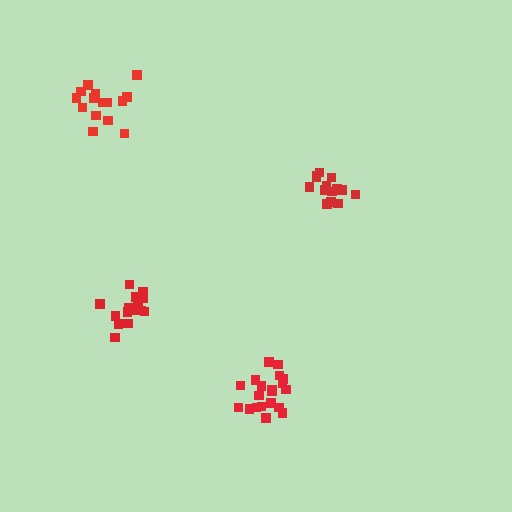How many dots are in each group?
Group 1: 20 dots, Group 2: 14 dots, Group 3: 16 dots, Group 4: 15 dots (65 total).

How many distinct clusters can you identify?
There are 4 distinct clusters.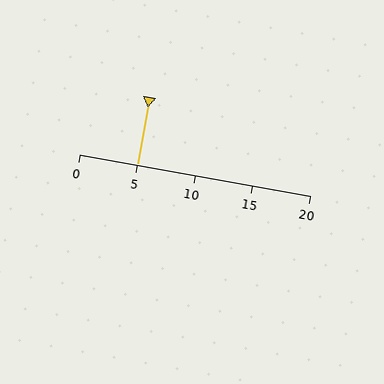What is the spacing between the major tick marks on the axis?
The major ticks are spaced 5 apart.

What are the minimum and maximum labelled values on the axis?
The axis runs from 0 to 20.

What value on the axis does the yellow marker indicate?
The marker indicates approximately 5.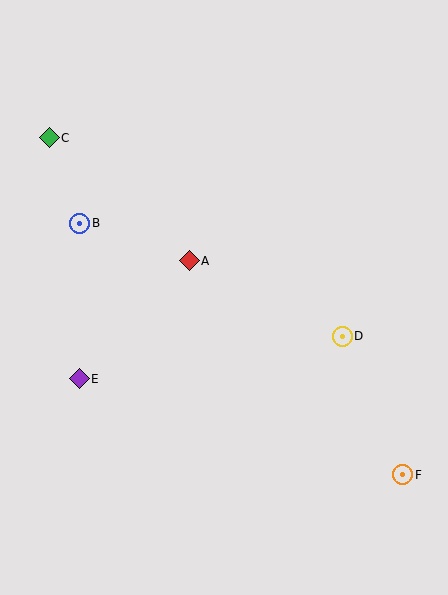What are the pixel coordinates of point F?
Point F is at (403, 475).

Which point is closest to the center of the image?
Point A at (189, 261) is closest to the center.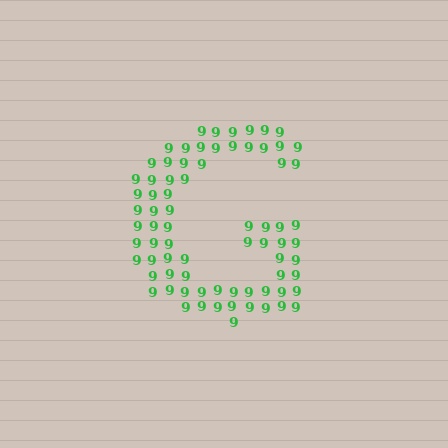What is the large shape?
The large shape is the letter G.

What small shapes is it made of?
It is made of small digit 9's.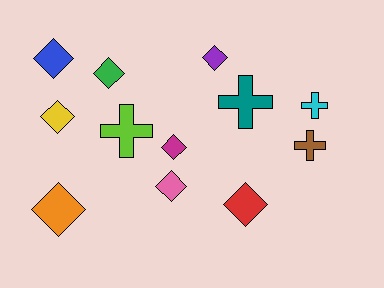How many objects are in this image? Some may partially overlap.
There are 12 objects.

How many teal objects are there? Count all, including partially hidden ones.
There is 1 teal object.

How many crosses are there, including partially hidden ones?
There are 4 crosses.